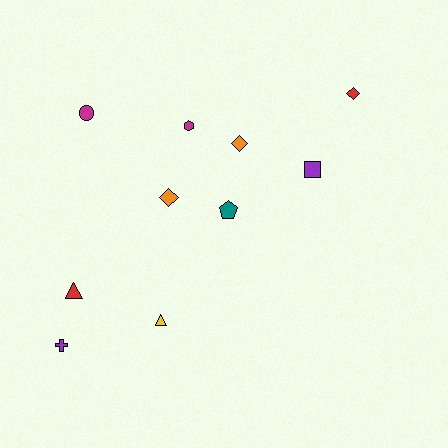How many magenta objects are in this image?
There are 2 magenta objects.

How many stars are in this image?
There are no stars.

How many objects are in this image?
There are 10 objects.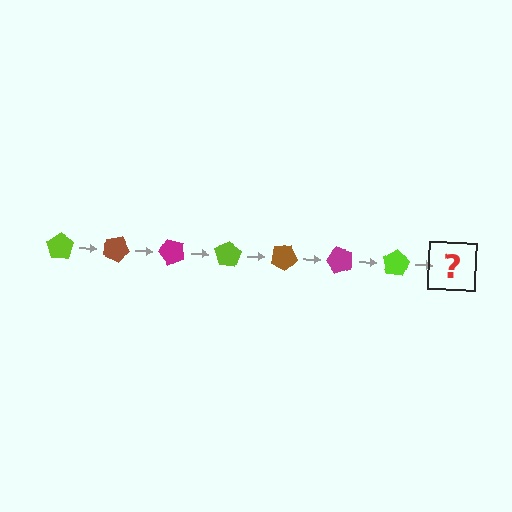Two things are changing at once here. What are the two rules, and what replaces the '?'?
The two rules are that it rotates 25 degrees each step and the color cycles through lime, brown, and magenta. The '?' should be a brown pentagon, rotated 175 degrees from the start.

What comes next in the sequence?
The next element should be a brown pentagon, rotated 175 degrees from the start.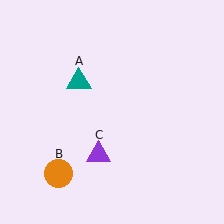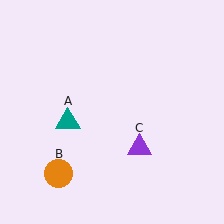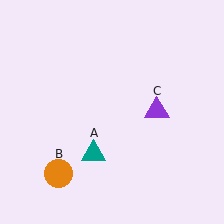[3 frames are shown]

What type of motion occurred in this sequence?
The teal triangle (object A), purple triangle (object C) rotated counterclockwise around the center of the scene.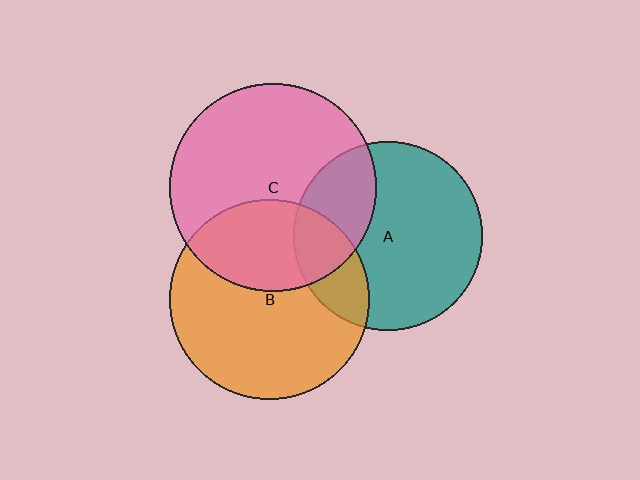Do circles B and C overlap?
Yes.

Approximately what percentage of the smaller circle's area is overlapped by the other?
Approximately 35%.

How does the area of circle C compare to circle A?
Approximately 1.2 times.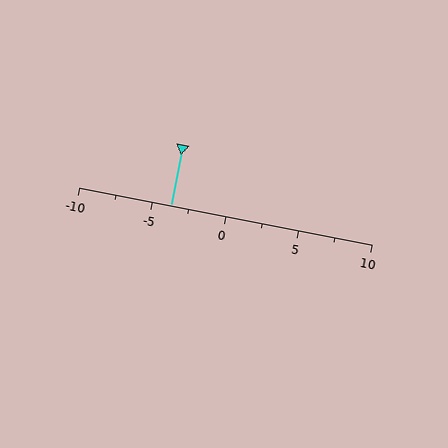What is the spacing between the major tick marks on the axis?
The major ticks are spaced 5 apart.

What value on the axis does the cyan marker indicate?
The marker indicates approximately -3.8.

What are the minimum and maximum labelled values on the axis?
The axis runs from -10 to 10.